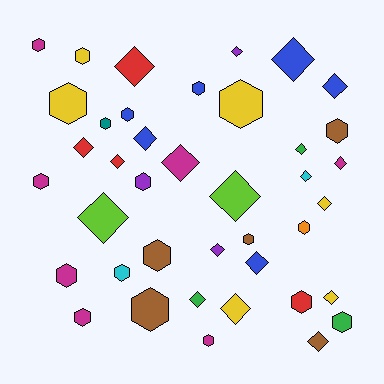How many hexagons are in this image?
There are 20 hexagons.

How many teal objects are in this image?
There is 1 teal object.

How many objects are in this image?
There are 40 objects.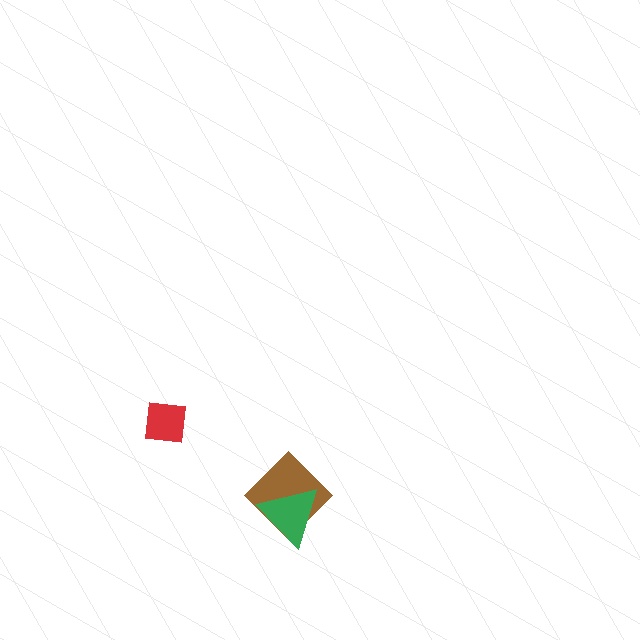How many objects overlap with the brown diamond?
1 object overlaps with the brown diamond.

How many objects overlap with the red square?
0 objects overlap with the red square.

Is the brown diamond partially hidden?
Yes, it is partially covered by another shape.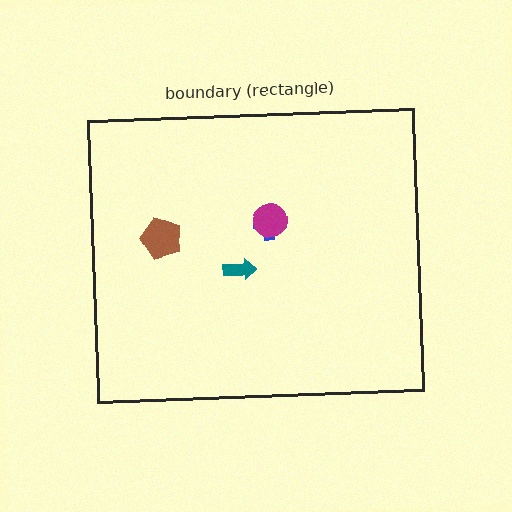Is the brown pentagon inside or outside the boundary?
Inside.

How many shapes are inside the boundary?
4 inside, 0 outside.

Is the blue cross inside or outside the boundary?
Inside.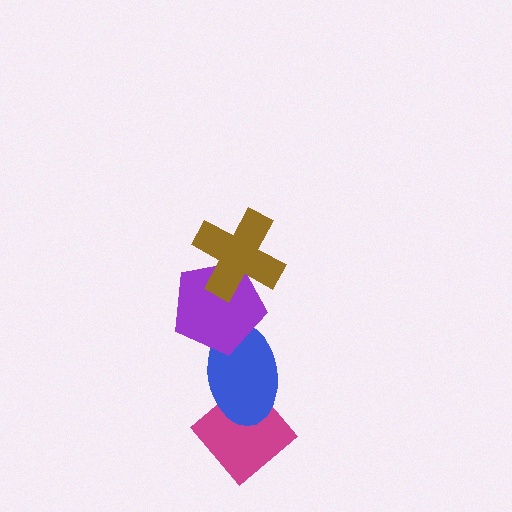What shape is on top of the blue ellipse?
The purple pentagon is on top of the blue ellipse.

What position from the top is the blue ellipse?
The blue ellipse is 3rd from the top.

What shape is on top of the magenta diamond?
The blue ellipse is on top of the magenta diamond.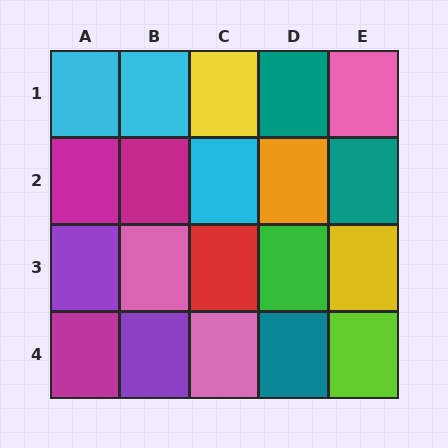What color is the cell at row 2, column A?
Magenta.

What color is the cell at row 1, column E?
Pink.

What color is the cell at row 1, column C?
Yellow.